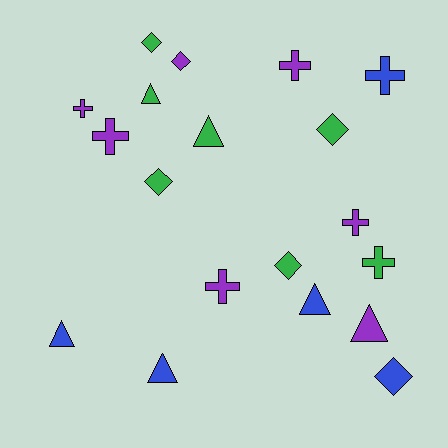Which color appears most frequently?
Purple, with 7 objects.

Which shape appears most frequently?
Cross, with 7 objects.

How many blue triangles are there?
There are 3 blue triangles.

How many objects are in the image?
There are 19 objects.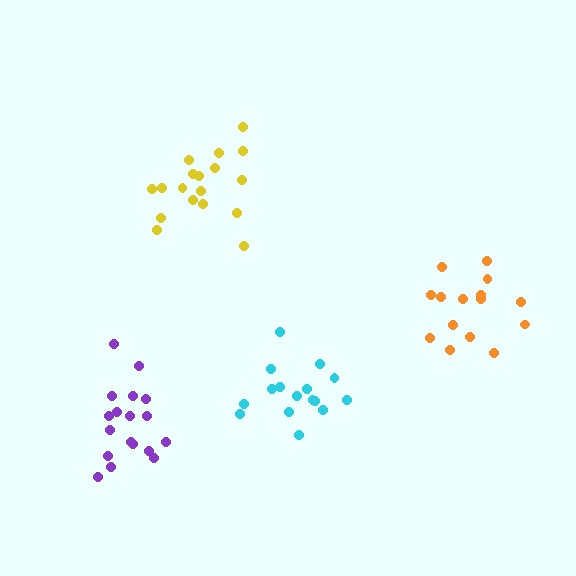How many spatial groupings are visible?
There are 4 spatial groupings.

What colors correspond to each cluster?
The clusters are colored: cyan, yellow, purple, orange.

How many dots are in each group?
Group 1: 16 dots, Group 2: 18 dots, Group 3: 18 dots, Group 4: 15 dots (67 total).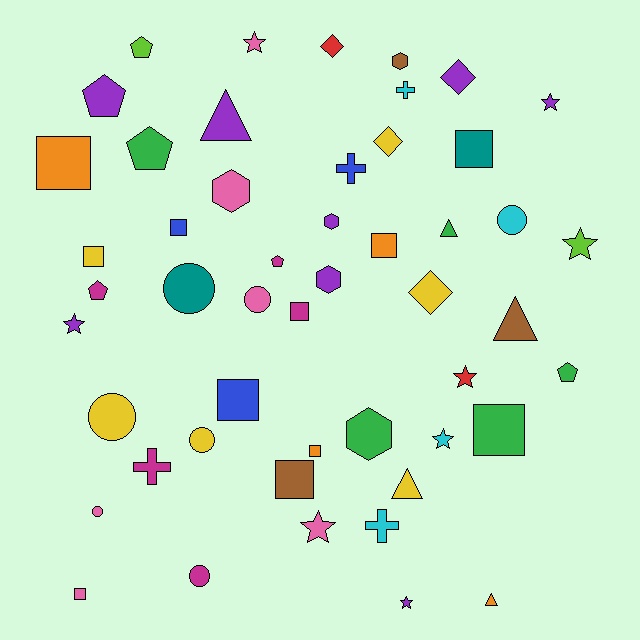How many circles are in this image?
There are 7 circles.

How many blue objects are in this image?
There are 3 blue objects.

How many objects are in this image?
There are 50 objects.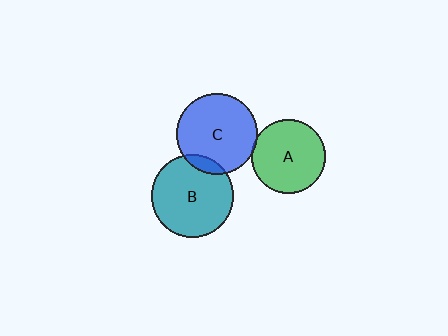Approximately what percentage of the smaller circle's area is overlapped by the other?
Approximately 10%.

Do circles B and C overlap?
Yes.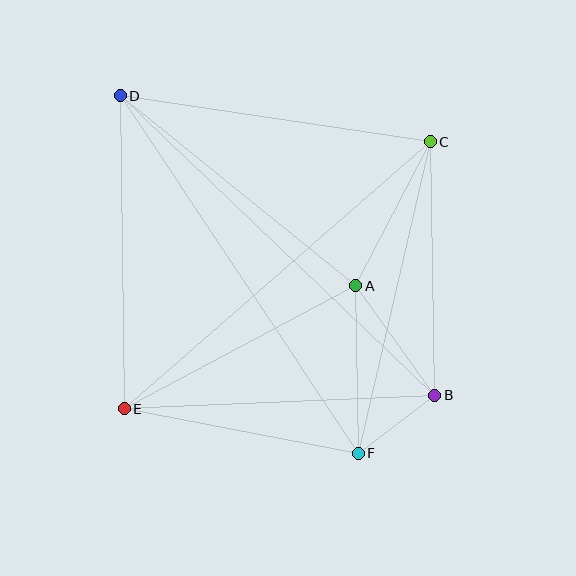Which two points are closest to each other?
Points B and F are closest to each other.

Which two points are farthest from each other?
Points B and D are farthest from each other.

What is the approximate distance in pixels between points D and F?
The distance between D and F is approximately 429 pixels.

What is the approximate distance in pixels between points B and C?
The distance between B and C is approximately 254 pixels.